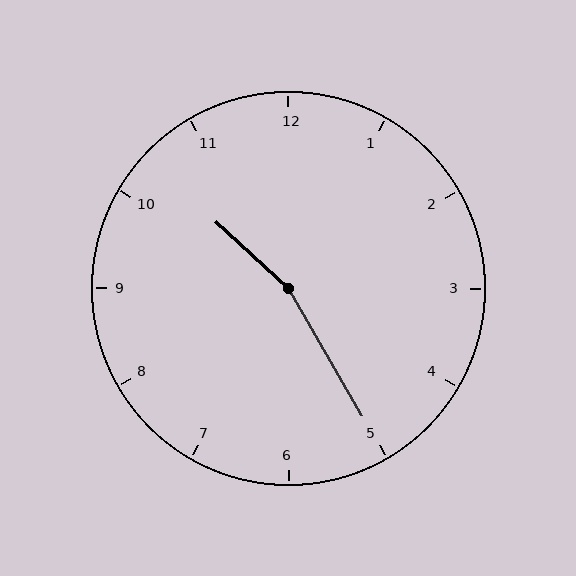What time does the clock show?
10:25.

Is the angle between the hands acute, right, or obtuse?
It is obtuse.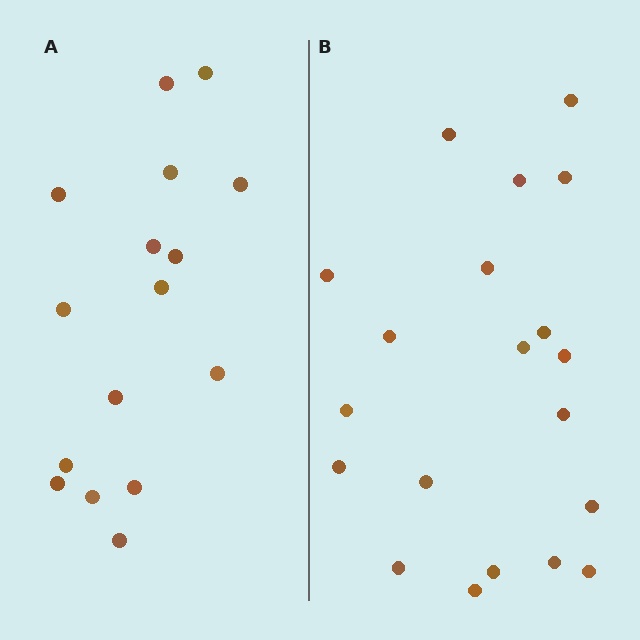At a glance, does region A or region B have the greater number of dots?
Region B (the right region) has more dots.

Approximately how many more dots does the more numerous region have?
Region B has about 4 more dots than region A.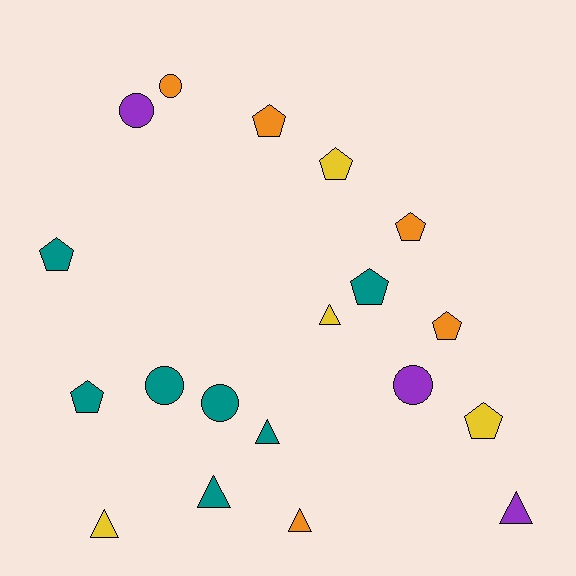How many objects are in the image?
There are 19 objects.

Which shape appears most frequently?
Pentagon, with 8 objects.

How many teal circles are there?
There are 2 teal circles.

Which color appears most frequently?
Teal, with 7 objects.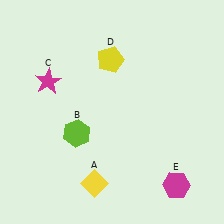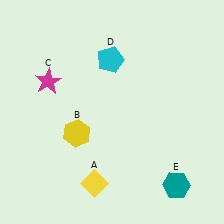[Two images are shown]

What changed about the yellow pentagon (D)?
In Image 1, D is yellow. In Image 2, it changed to cyan.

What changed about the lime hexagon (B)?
In Image 1, B is lime. In Image 2, it changed to yellow.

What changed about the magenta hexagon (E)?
In Image 1, E is magenta. In Image 2, it changed to teal.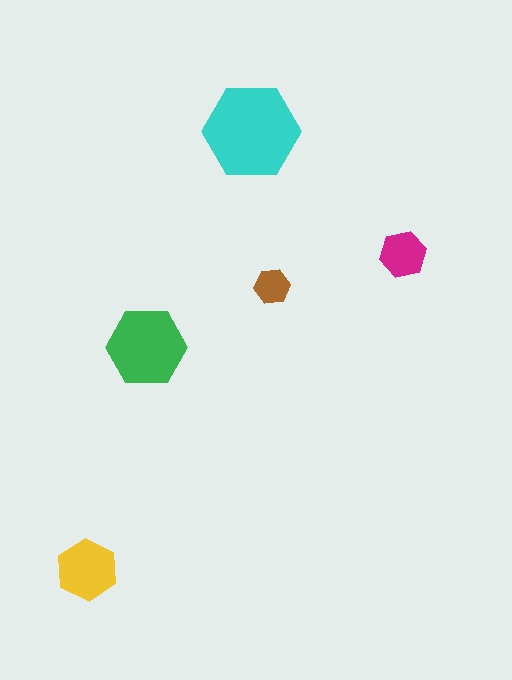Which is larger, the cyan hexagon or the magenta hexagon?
The cyan one.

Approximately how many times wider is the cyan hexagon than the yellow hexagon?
About 1.5 times wider.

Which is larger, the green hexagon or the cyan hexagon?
The cyan one.